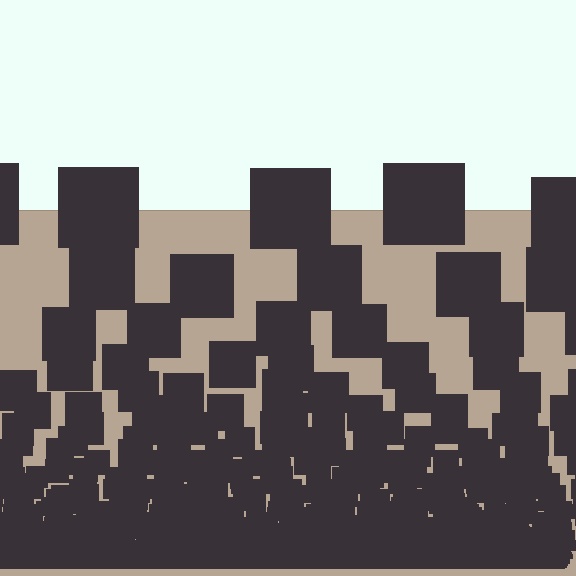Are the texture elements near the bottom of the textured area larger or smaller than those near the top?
Smaller. The gradient is inverted — elements near the bottom are smaller and denser.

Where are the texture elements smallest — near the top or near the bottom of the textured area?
Near the bottom.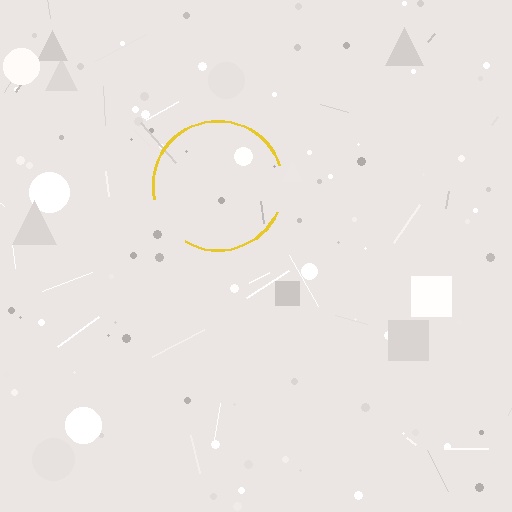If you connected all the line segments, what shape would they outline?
They would outline a circle.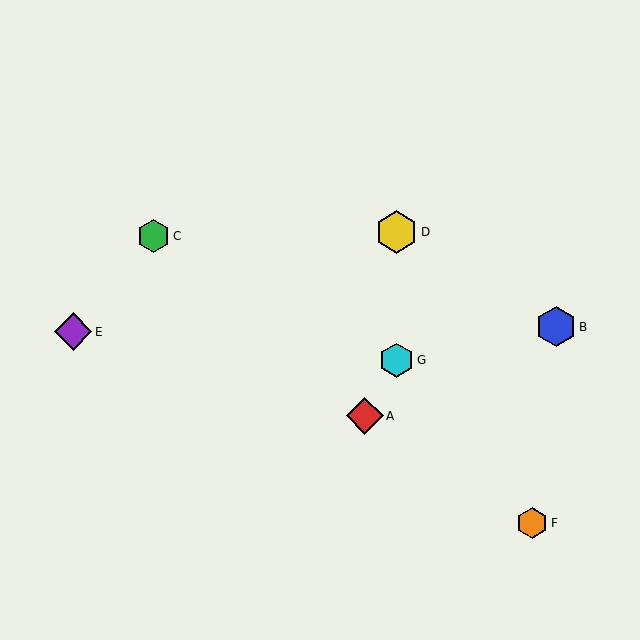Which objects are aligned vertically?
Objects D, G are aligned vertically.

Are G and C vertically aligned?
No, G is at x≈397 and C is at x≈154.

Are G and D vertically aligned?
Yes, both are at x≈397.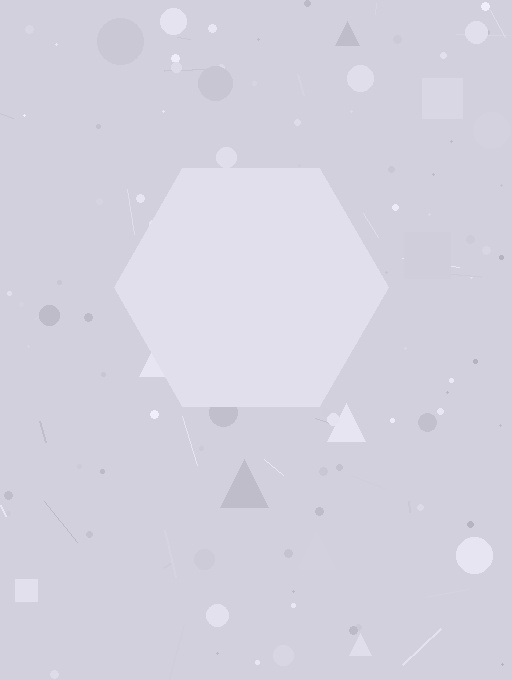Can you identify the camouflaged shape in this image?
The camouflaged shape is a hexagon.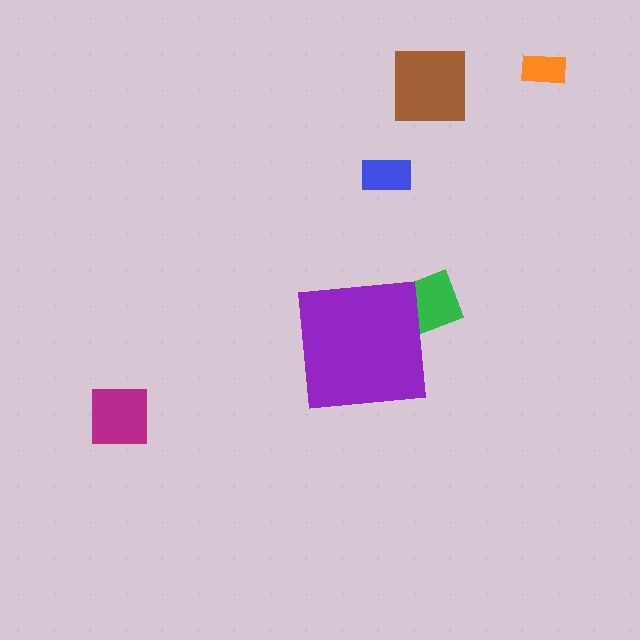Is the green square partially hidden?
Yes, the green square is partially hidden behind the purple square.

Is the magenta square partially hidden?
No, the magenta square is fully visible.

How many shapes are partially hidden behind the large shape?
1 shape is partially hidden.